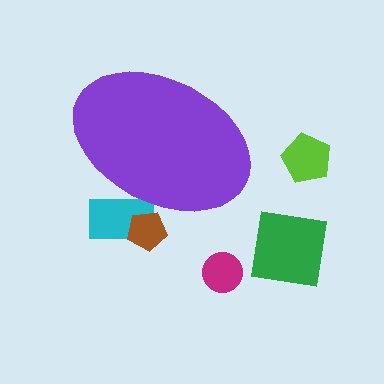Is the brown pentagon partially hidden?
Yes, the brown pentagon is partially hidden behind the purple ellipse.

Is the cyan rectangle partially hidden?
Yes, the cyan rectangle is partially hidden behind the purple ellipse.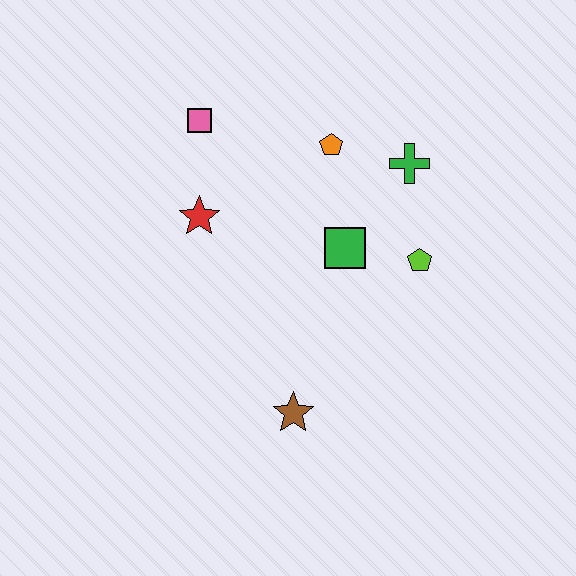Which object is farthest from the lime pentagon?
The pink square is farthest from the lime pentagon.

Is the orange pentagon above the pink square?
No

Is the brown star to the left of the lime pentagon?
Yes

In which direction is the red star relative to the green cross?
The red star is to the left of the green cross.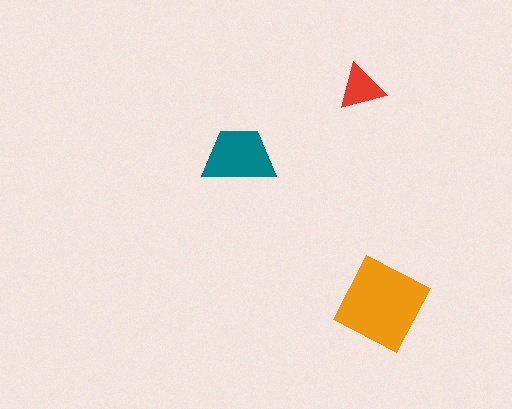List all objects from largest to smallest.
The orange square, the teal trapezoid, the red triangle.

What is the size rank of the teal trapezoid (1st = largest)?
2nd.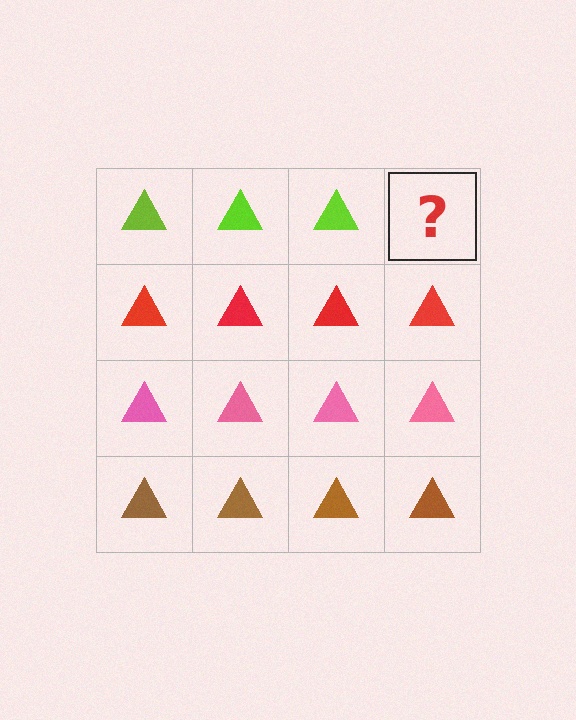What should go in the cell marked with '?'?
The missing cell should contain a lime triangle.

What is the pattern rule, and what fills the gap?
The rule is that each row has a consistent color. The gap should be filled with a lime triangle.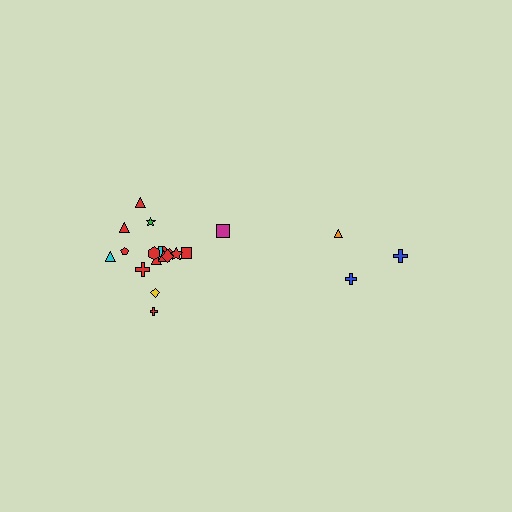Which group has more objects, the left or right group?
The left group.